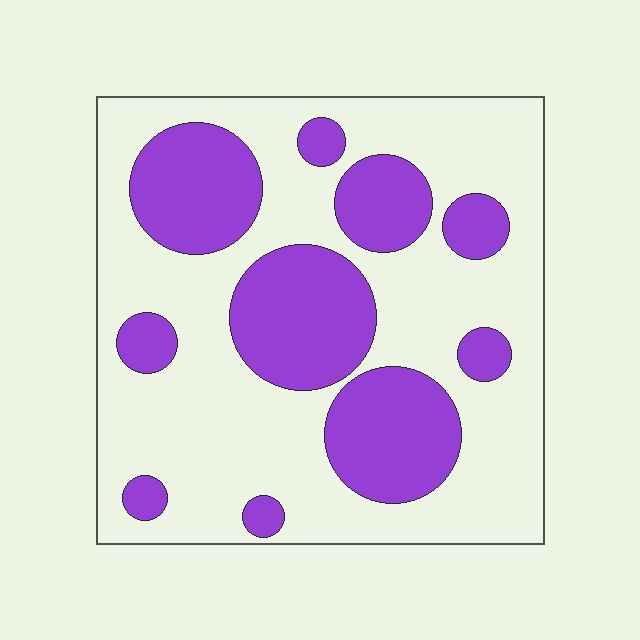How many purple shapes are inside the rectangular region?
10.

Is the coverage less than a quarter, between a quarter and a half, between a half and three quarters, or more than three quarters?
Between a quarter and a half.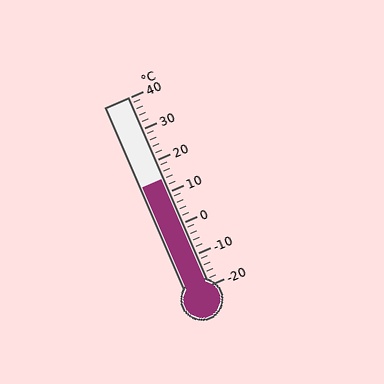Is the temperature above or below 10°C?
The temperature is above 10°C.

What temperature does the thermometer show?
The thermometer shows approximately 14°C.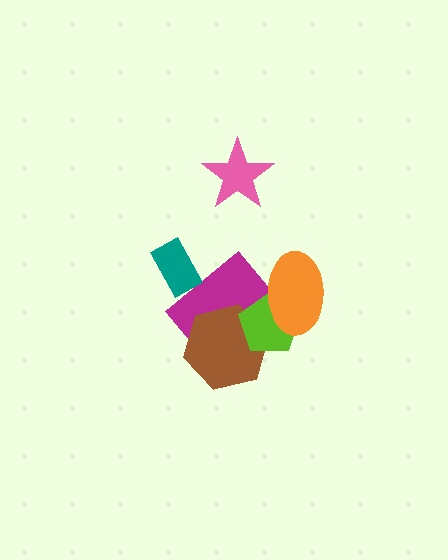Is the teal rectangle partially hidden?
No, no other shape covers it.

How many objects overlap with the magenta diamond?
3 objects overlap with the magenta diamond.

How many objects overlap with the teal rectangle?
0 objects overlap with the teal rectangle.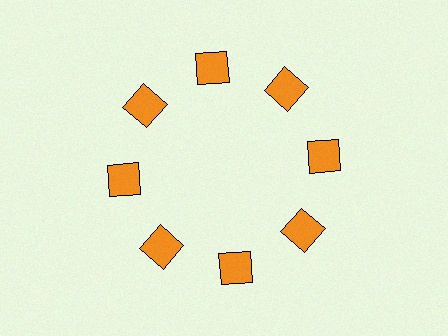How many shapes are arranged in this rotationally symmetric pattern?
There are 8 shapes, arranged in 8 groups of 1.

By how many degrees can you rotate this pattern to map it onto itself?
The pattern maps onto itself every 45 degrees of rotation.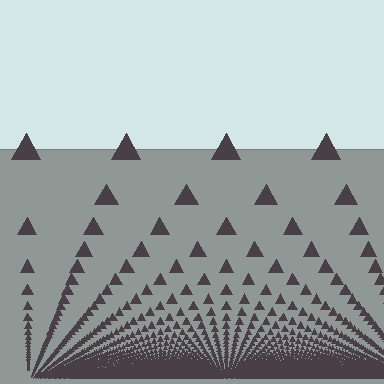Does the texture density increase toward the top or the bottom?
Density increases toward the bottom.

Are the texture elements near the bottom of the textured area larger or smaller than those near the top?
Smaller. The gradient is inverted — elements near the bottom are smaller and denser.